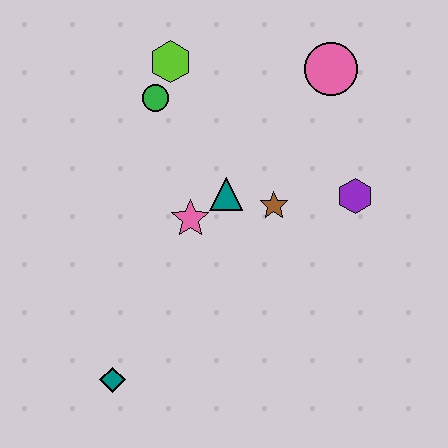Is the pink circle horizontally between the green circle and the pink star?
No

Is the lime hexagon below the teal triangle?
No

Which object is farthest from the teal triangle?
The teal diamond is farthest from the teal triangle.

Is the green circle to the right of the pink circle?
No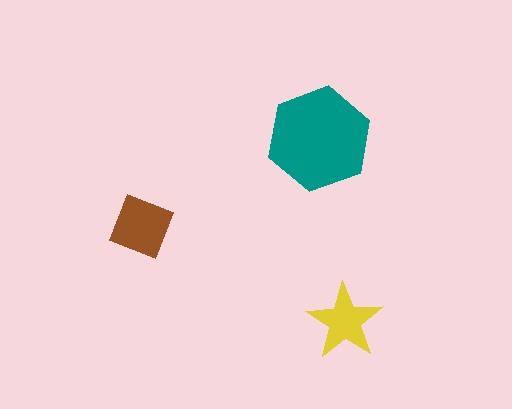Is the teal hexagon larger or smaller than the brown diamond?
Larger.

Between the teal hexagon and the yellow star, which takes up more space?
The teal hexagon.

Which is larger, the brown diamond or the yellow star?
The brown diamond.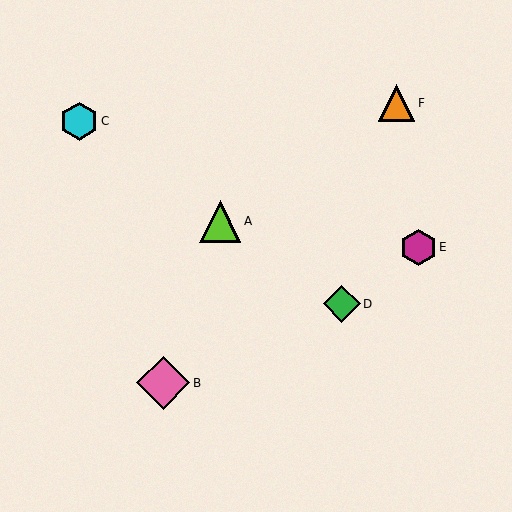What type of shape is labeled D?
Shape D is a green diamond.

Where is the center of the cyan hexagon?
The center of the cyan hexagon is at (79, 121).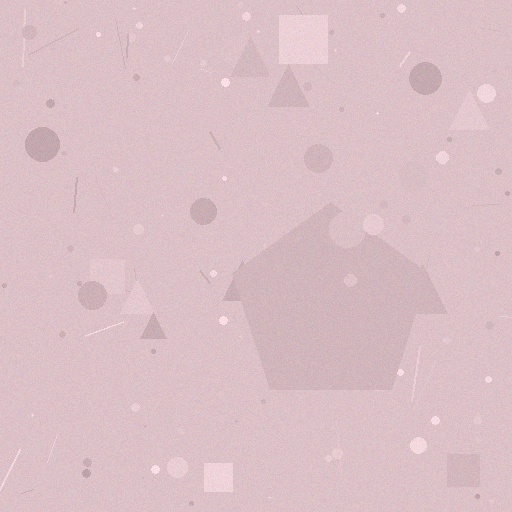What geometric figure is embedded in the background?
A pentagon is embedded in the background.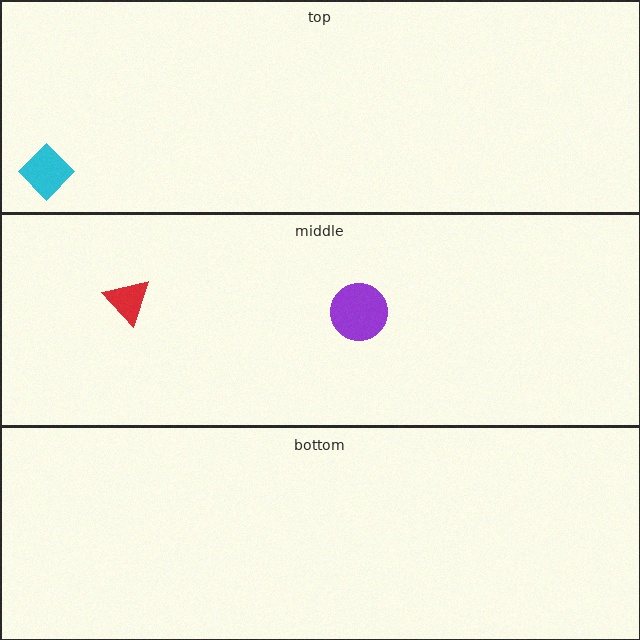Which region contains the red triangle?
The middle region.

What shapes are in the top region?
The cyan diamond.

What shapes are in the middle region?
The red triangle, the purple circle.